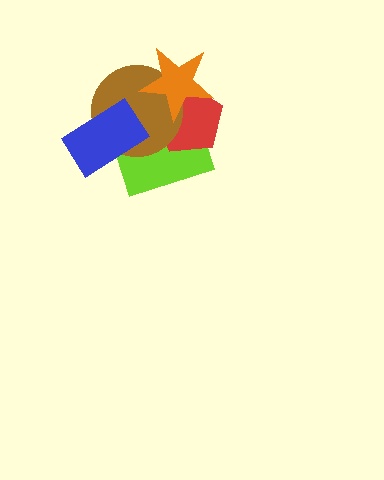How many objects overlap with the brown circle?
4 objects overlap with the brown circle.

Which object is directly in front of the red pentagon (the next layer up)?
The brown circle is directly in front of the red pentagon.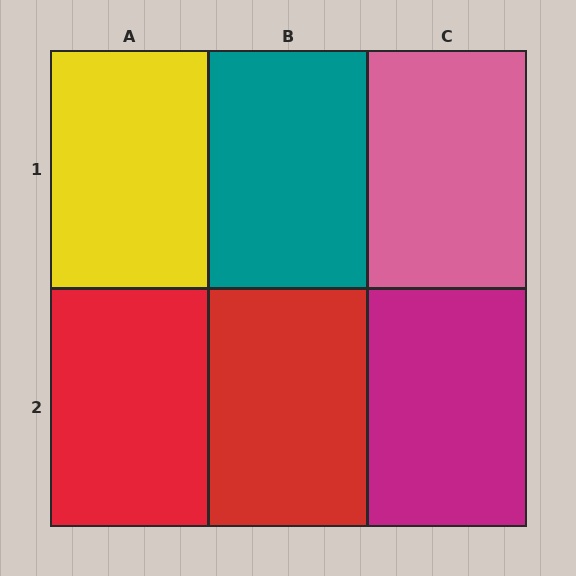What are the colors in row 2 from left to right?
Red, red, magenta.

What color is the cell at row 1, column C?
Pink.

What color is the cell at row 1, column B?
Teal.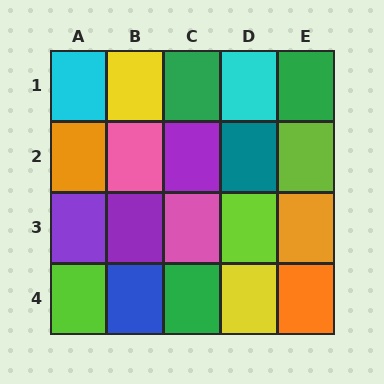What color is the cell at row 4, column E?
Orange.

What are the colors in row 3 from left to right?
Purple, purple, pink, lime, orange.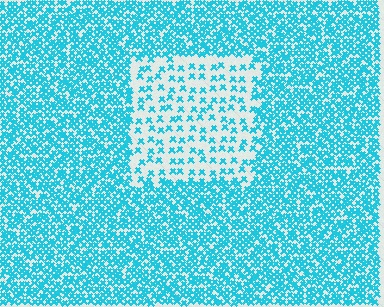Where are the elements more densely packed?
The elements are more densely packed outside the rectangle boundary.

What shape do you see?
I see a rectangle.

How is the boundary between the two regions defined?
The boundary is defined by a change in element density (approximately 2.8x ratio). All elements are the same color, size, and shape.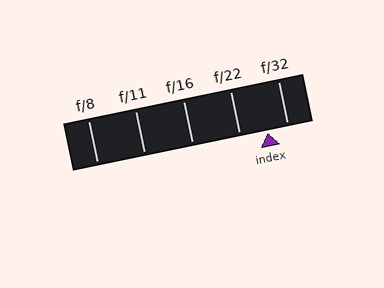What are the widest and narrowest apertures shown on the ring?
The widest aperture shown is f/8 and the narrowest is f/32.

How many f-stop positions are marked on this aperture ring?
There are 5 f-stop positions marked.